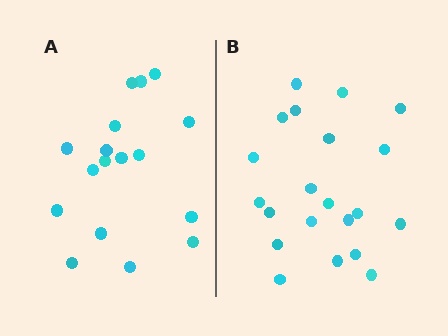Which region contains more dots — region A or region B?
Region B (the right region) has more dots.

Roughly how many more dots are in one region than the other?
Region B has about 4 more dots than region A.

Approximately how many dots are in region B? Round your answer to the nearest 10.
About 20 dots. (The exact count is 21, which rounds to 20.)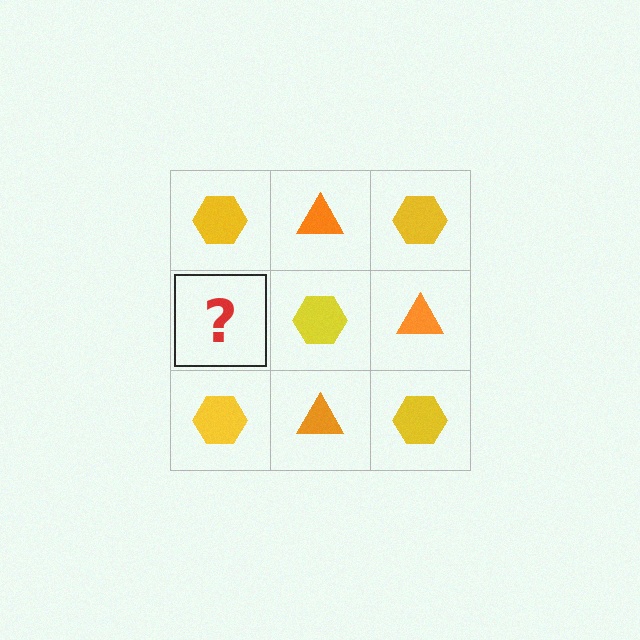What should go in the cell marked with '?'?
The missing cell should contain an orange triangle.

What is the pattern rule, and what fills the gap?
The rule is that it alternates yellow hexagon and orange triangle in a checkerboard pattern. The gap should be filled with an orange triangle.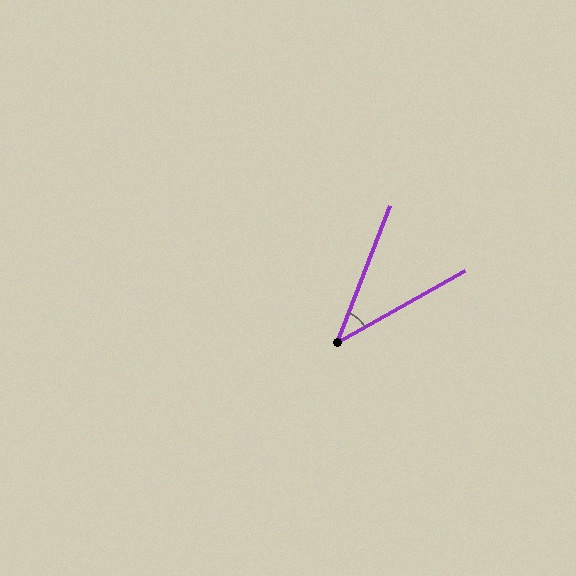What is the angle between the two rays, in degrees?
Approximately 39 degrees.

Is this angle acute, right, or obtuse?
It is acute.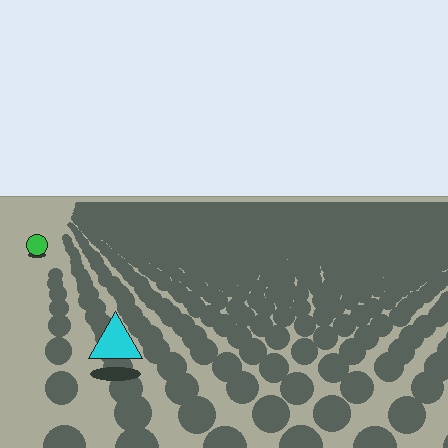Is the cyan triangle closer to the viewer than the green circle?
Yes. The cyan triangle is closer — you can tell from the texture gradient: the ground texture is coarser near it.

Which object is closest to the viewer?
The cyan triangle is closest. The texture marks near it are larger and more spread out.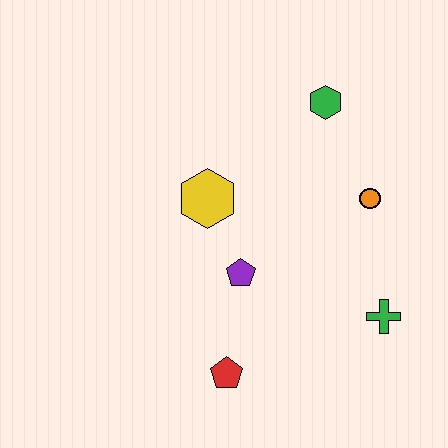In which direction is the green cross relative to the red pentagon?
The green cross is to the right of the red pentagon.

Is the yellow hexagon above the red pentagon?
Yes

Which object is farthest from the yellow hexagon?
The green cross is farthest from the yellow hexagon.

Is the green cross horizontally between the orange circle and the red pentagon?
No